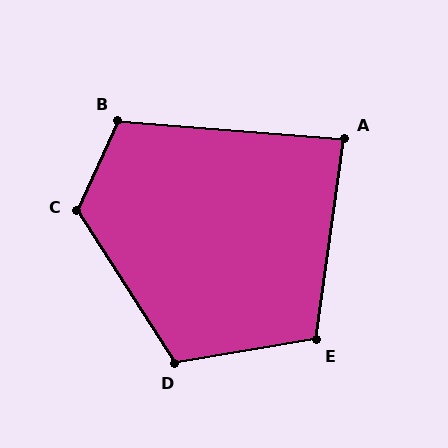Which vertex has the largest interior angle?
C, at approximately 123 degrees.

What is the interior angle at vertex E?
Approximately 108 degrees (obtuse).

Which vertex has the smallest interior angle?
A, at approximately 86 degrees.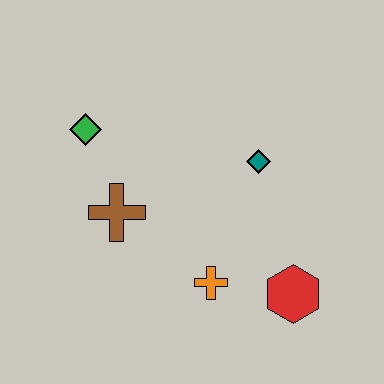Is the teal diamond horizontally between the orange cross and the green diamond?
No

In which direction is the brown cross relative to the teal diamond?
The brown cross is to the left of the teal diamond.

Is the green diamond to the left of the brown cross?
Yes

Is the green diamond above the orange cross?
Yes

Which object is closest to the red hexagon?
The orange cross is closest to the red hexagon.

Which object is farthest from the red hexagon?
The green diamond is farthest from the red hexagon.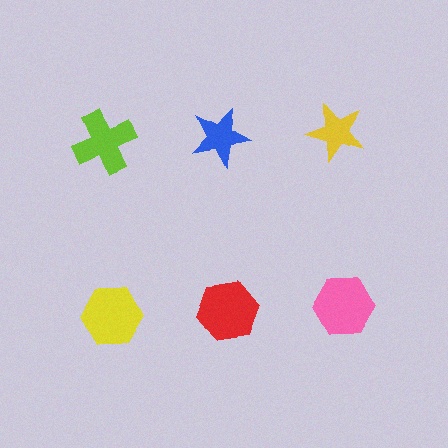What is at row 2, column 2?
A red hexagon.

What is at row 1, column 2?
A blue star.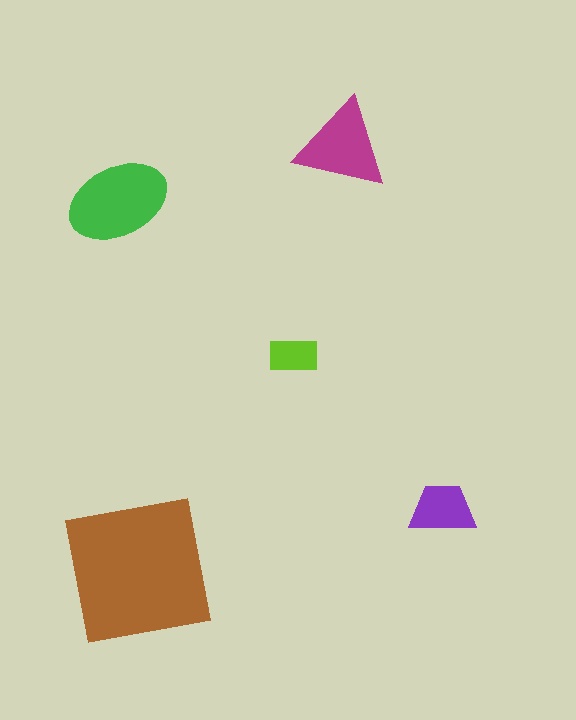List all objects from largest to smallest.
The brown square, the green ellipse, the magenta triangle, the purple trapezoid, the lime rectangle.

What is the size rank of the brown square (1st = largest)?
1st.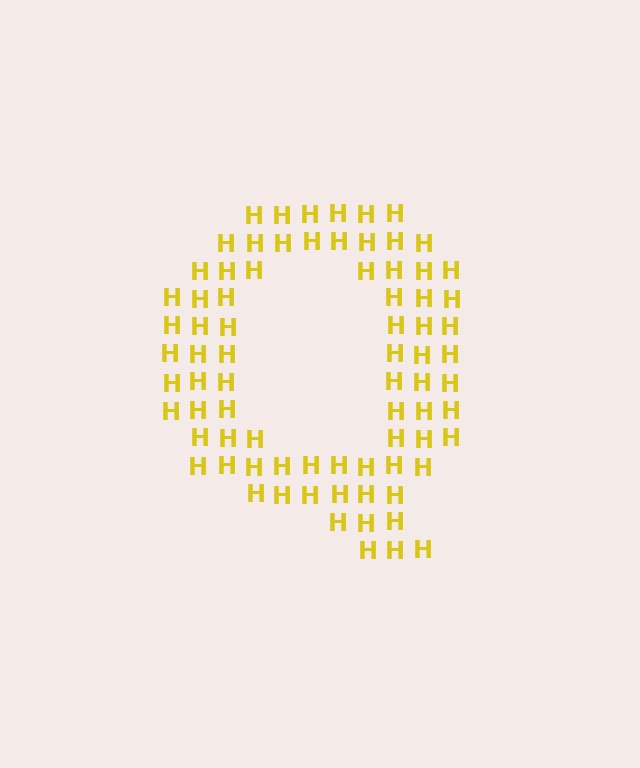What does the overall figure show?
The overall figure shows the letter Q.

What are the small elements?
The small elements are letter H's.